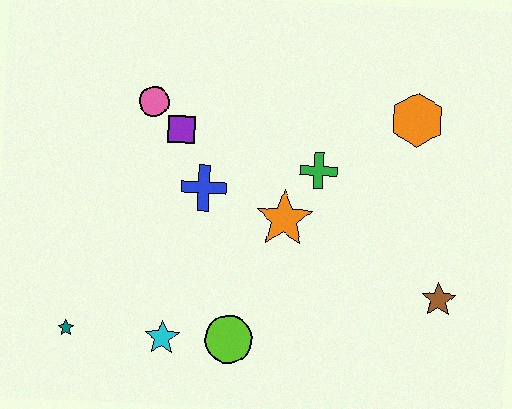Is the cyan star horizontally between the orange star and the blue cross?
No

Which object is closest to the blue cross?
The purple square is closest to the blue cross.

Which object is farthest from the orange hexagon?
The teal star is farthest from the orange hexagon.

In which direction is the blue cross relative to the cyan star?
The blue cross is above the cyan star.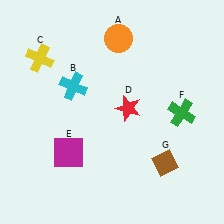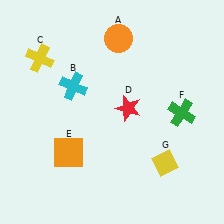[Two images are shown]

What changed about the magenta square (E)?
In Image 1, E is magenta. In Image 2, it changed to orange.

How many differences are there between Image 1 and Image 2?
There are 2 differences between the two images.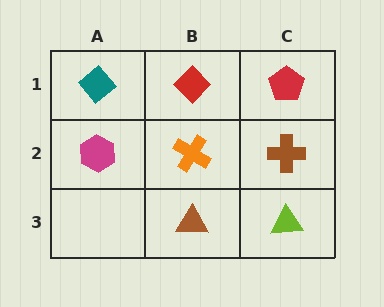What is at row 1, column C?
A red pentagon.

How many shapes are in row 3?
2 shapes.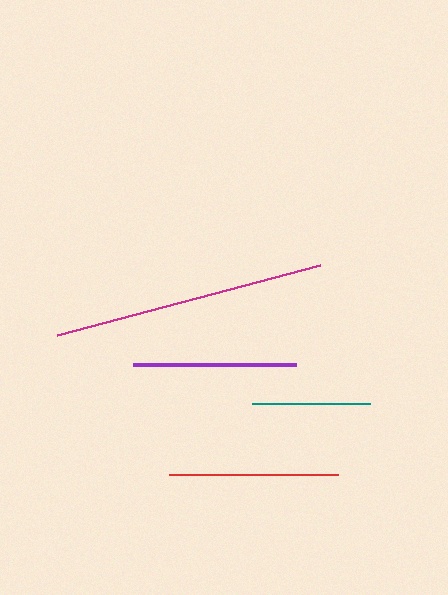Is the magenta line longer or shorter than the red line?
The magenta line is longer than the red line.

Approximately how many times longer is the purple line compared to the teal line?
The purple line is approximately 1.4 times the length of the teal line.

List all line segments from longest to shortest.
From longest to shortest: magenta, red, purple, teal.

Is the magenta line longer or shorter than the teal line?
The magenta line is longer than the teal line.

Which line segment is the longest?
The magenta line is the longest at approximately 272 pixels.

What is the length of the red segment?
The red segment is approximately 170 pixels long.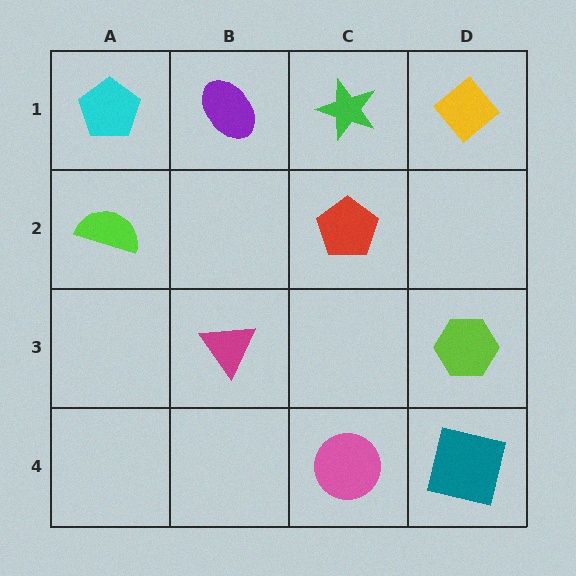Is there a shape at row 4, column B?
No, that cell is empty.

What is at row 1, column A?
A cyan pentagon.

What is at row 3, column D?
A lime hexagon.